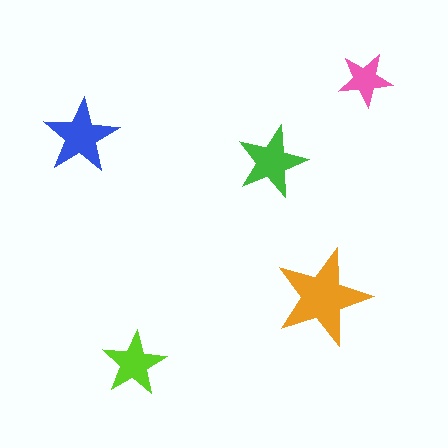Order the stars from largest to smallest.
the orange one, the blue one, the green one, the lime one, the pink one.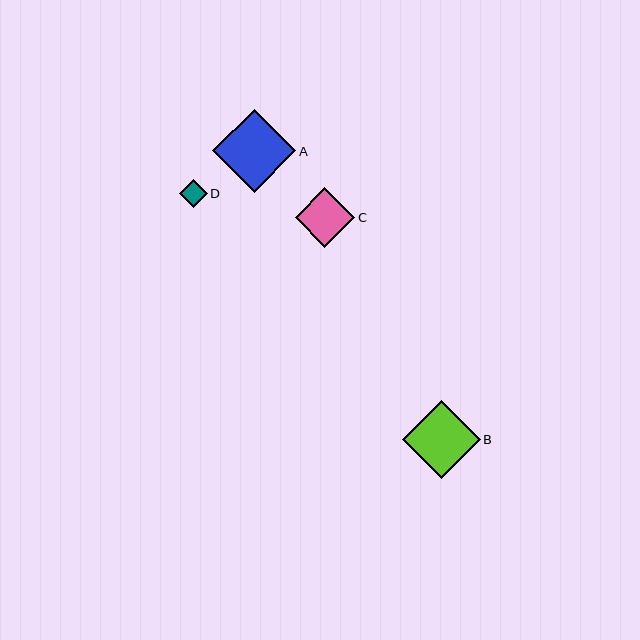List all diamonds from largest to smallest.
From largest to smallest: A, B, C, D.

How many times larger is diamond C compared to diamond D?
Diamond C is approximately 2.1 times the size of diamond D.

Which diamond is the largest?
Diamond A is the largest with a size of approximately 83 pixels.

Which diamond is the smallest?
Diamond D is the smallest with a size of approximately 28 pixels.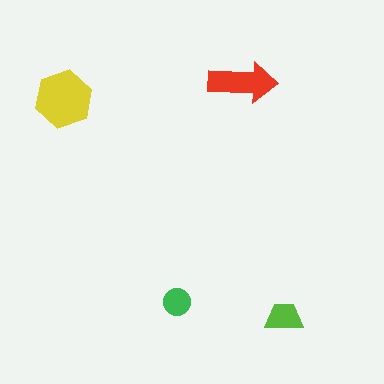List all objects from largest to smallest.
The yellow hexagon, the red arrow, the lime trapezoid, the green circle.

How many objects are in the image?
There are 4 objects in the image.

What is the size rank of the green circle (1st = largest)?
4th.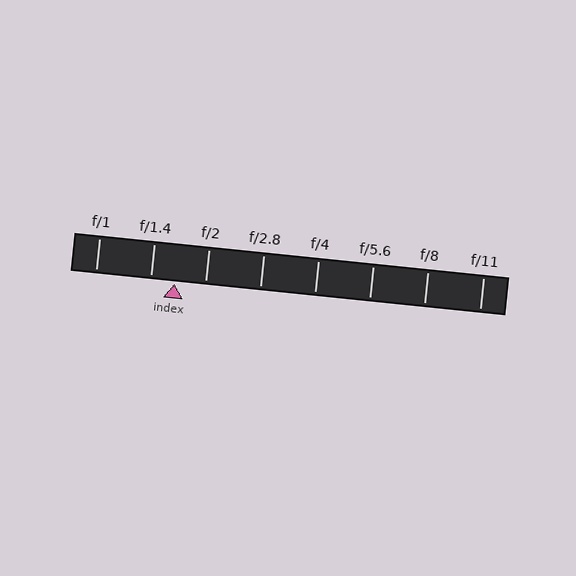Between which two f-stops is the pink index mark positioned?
The index mark is between f/1.4 and f/2.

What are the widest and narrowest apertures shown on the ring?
The widest aperture shown is f/1 and the narrowest is f/11.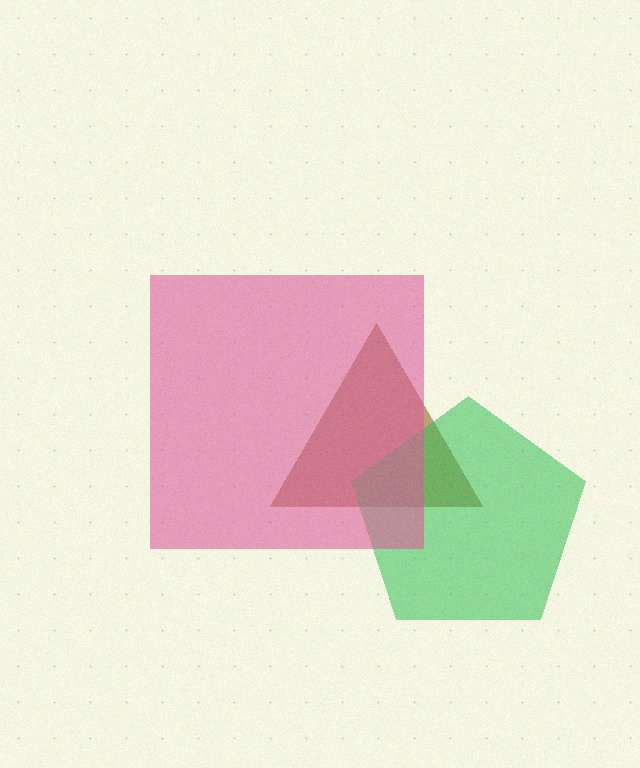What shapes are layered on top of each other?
The layered shapes are: a brown triangle, a green pentagon, a pink square.